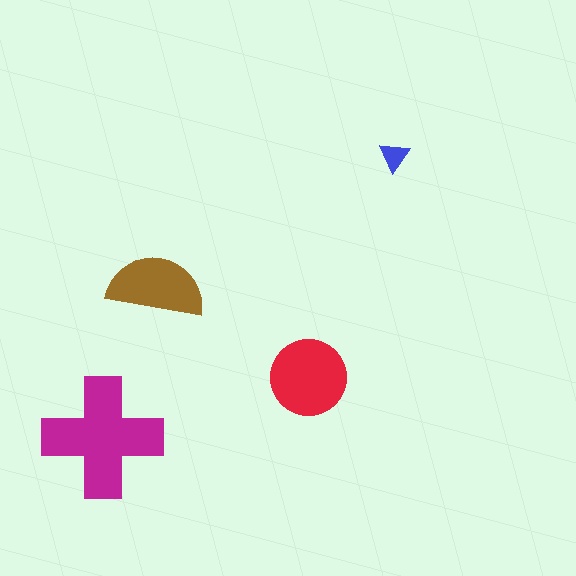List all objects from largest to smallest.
The magenta cross, the red circle, the brown semicircle, the blue triangle.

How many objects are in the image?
There are 4 objects in the image.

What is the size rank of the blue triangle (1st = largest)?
4th.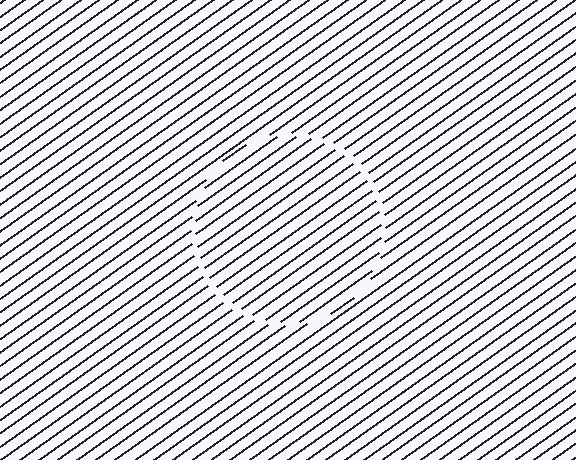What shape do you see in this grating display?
An illusory circle. The interior of the shape contains the same grating, shifted by half a period — the contour is defined by the phase discontinuity where line-ends from the inner and outer gratings abut.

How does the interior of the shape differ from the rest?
The interior of the shape contains the same grating, shifted by half a period — the contour is defined by the phase discontinuity where line-ends from the inner and outer gratings abut.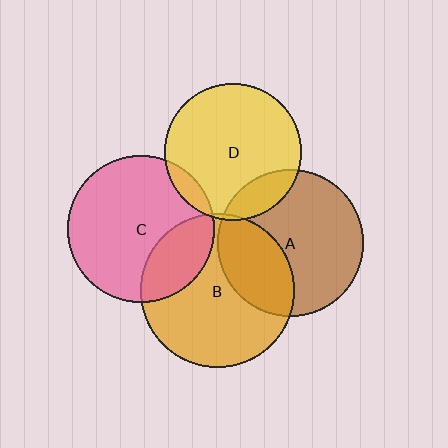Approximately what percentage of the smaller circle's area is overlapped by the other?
Approximately 15%.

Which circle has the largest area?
Circle B (orange).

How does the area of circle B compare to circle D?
Approximately 1.2 times.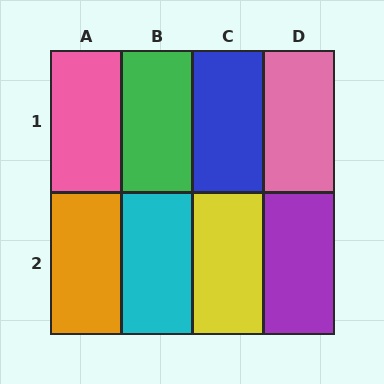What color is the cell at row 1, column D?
Pink.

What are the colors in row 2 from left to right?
Orange, cyan, yellow, purple.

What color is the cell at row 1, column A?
Pink.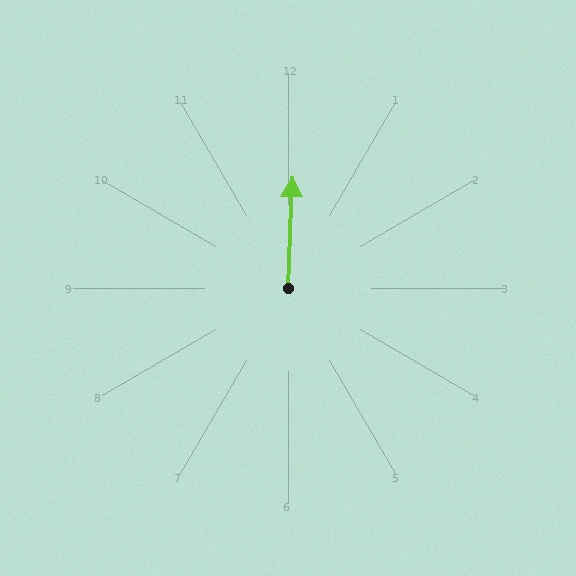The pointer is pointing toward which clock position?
Roughly 12 o'clock.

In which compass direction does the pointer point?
North.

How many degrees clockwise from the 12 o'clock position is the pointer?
Approximately 2 degrees.